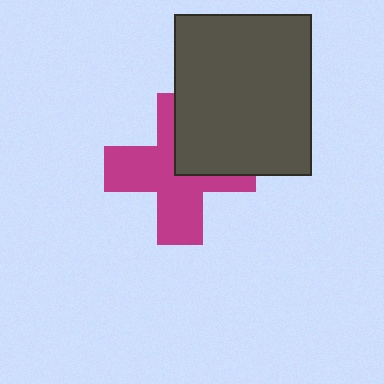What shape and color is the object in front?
The object in front is a dark gray rectangle.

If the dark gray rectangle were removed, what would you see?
You would see the complete magenta cross.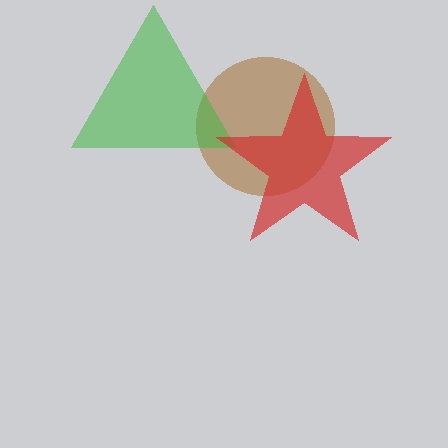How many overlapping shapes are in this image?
There are 3 overlapping shapes in the image.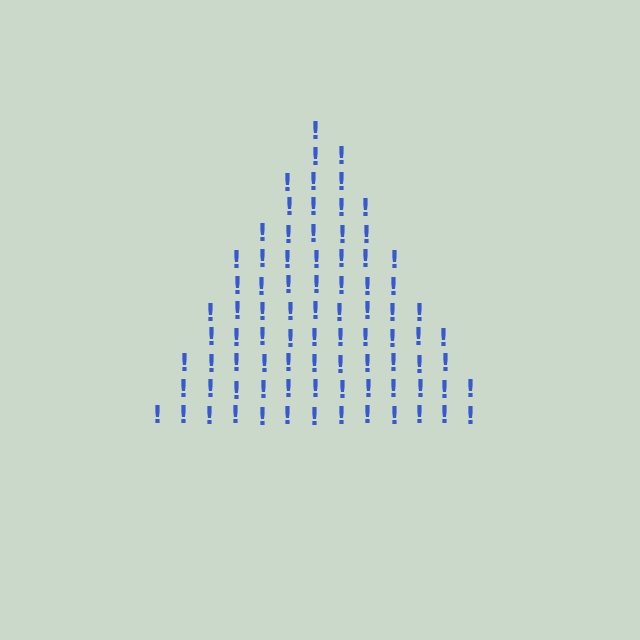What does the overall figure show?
The overall figure shows a triangle.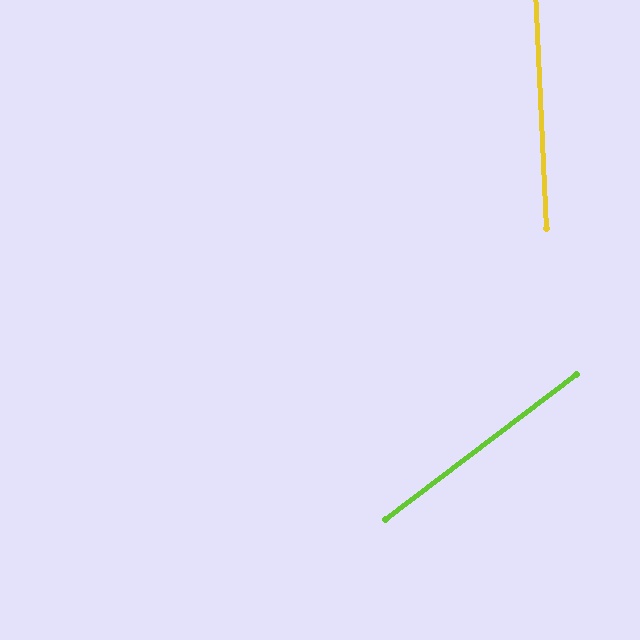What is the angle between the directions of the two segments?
Approximately 55 degrees.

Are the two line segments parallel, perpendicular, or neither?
Neither parallel nor perpendicular — they differ by about 55°.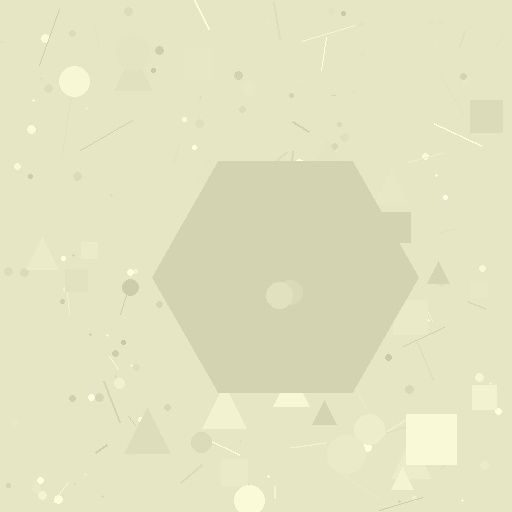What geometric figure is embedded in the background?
A hexagon is embedded in the background.